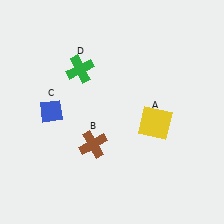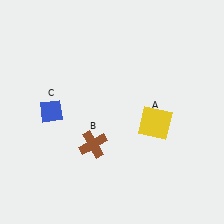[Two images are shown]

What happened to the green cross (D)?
The green cross (D) was removed in Image 2. It was in the top-left area of Image 1.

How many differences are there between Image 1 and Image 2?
There is 1 difference between the two images.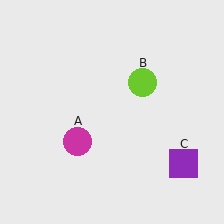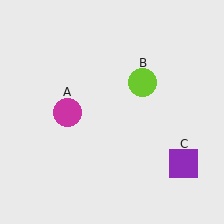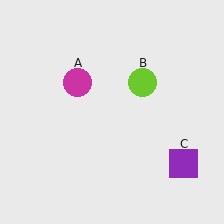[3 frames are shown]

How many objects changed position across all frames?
1 object changed position: magenta circle (object A).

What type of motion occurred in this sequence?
The magenta circle (object A) rotated clockwise around the center of the scene.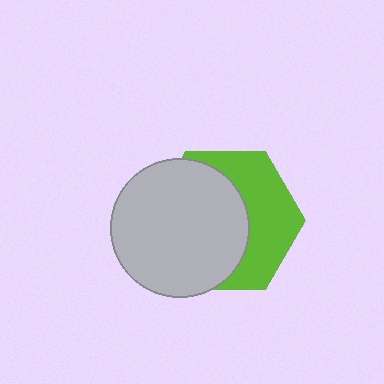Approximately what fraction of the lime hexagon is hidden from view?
Roughly 57% of the lime hexagon is hidden behind the light gray circle.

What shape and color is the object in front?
The object in front is a light gray circle.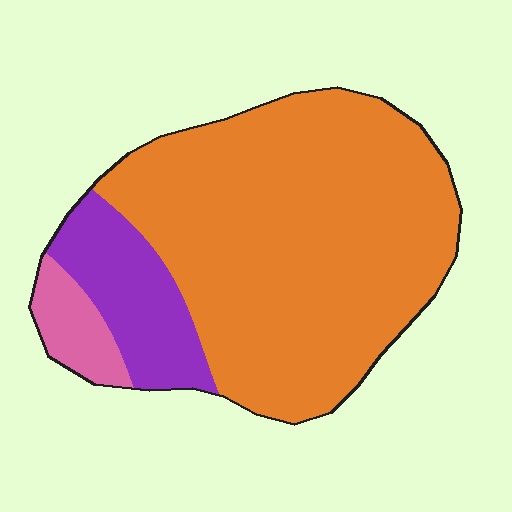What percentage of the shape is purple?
Purple takes up about one sixth (1/6) of the shape.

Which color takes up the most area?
Orange, at roughly 75%.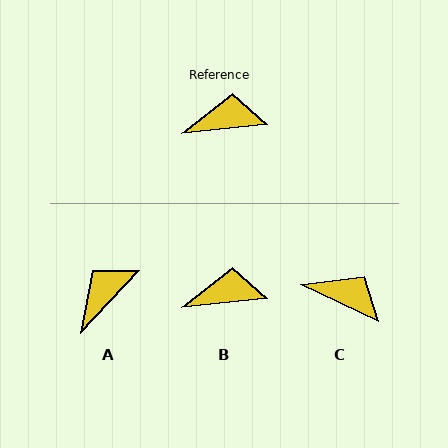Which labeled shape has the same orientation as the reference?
B.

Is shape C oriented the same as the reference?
No, it is off by about 31 degrees.